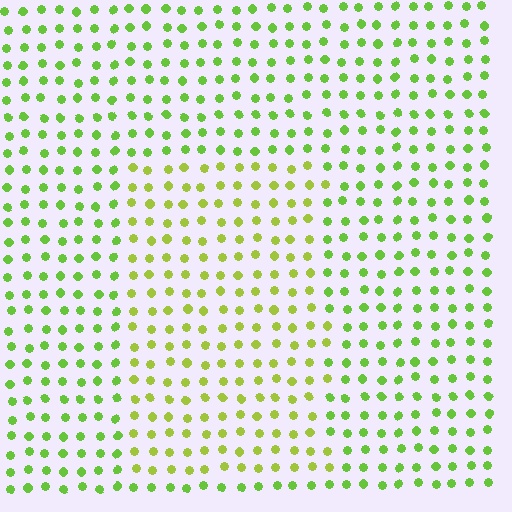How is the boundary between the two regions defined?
The boundary is defined purely by a slight shift in hue (about 24 degrees). Spacing, size, and orientation are identical on both sides.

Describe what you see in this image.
The image is filled with small lime elements in a uniform arrangement. A rectangle-shaped region is visible where the elements are tinted to a slightly different hue, forming a subtle color boundary.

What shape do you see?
I see a rectangle.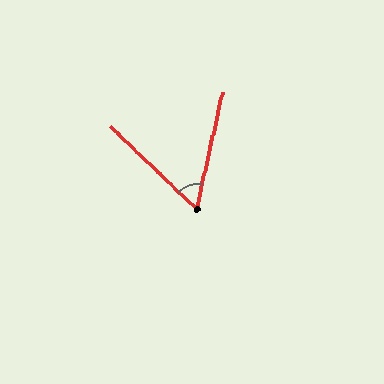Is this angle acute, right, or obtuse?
It is acute.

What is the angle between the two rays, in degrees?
Approximately 58 degrees.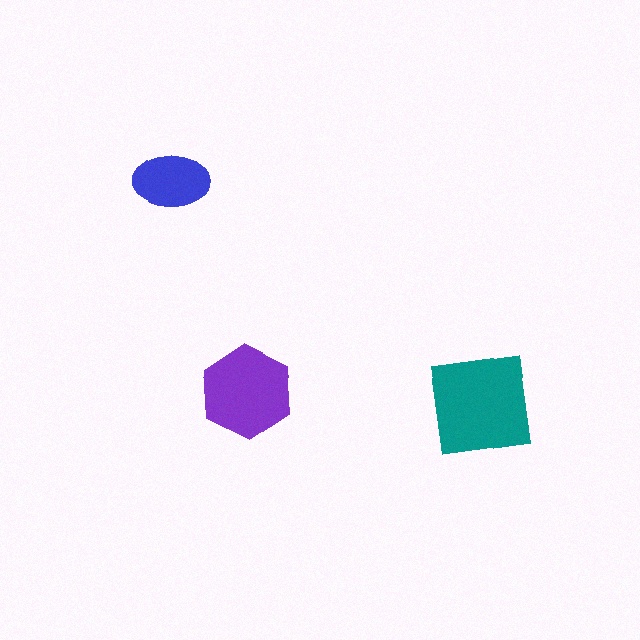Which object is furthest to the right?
The teal square is rightmost.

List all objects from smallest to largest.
The blue ellipse, the purple hexagon, the teal square.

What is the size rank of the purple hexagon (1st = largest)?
2nd.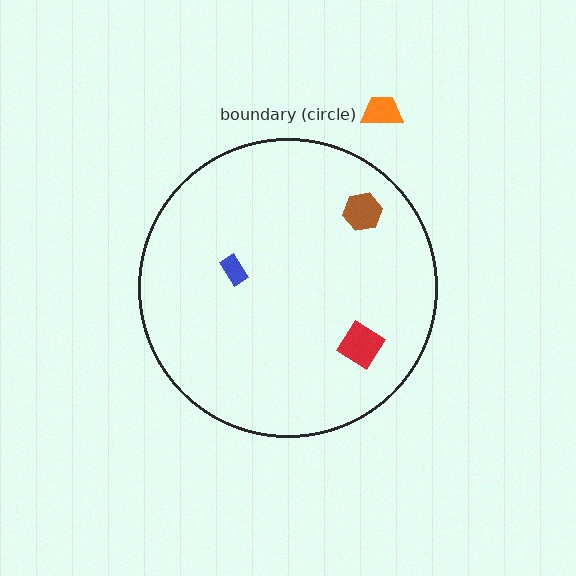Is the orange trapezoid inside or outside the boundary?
Outside.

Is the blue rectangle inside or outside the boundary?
Inside.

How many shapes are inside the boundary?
3 inside, 1 outside.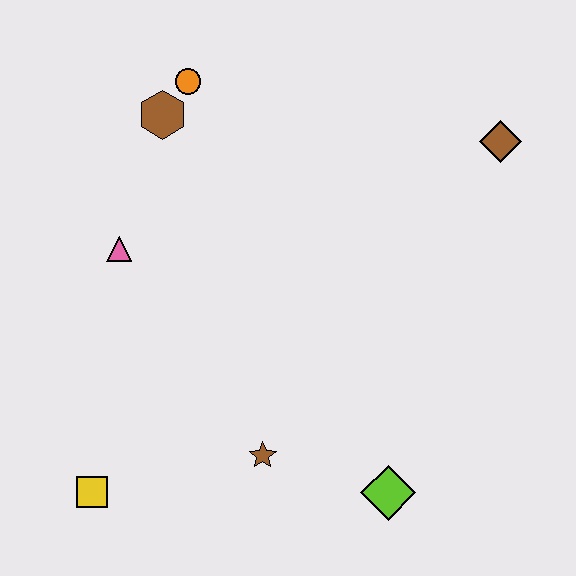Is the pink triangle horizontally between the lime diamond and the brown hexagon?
No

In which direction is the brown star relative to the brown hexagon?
The brown star is below the brown hexagon.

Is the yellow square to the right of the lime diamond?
No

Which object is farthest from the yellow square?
The brown diamond is farthest from the yellow square.